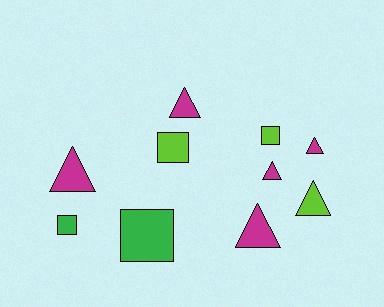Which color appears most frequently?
Magenta, with 5 objects.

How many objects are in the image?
There are 10 objects.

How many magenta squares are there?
There are no magenta squares.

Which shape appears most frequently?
Triangle, with 6 objects.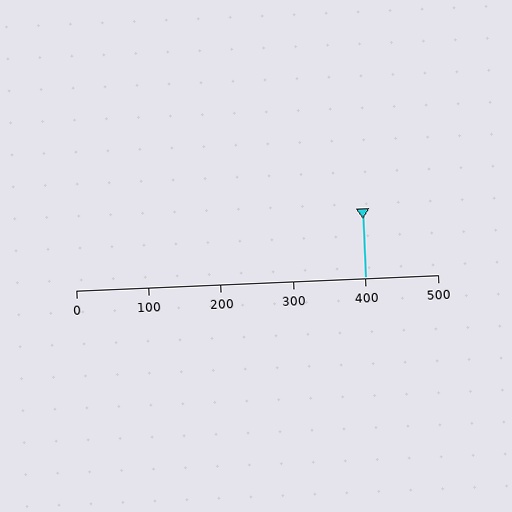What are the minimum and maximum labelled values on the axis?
The axis runs from 0 to 500.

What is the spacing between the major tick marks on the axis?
The major ticks are spaced 100 apart.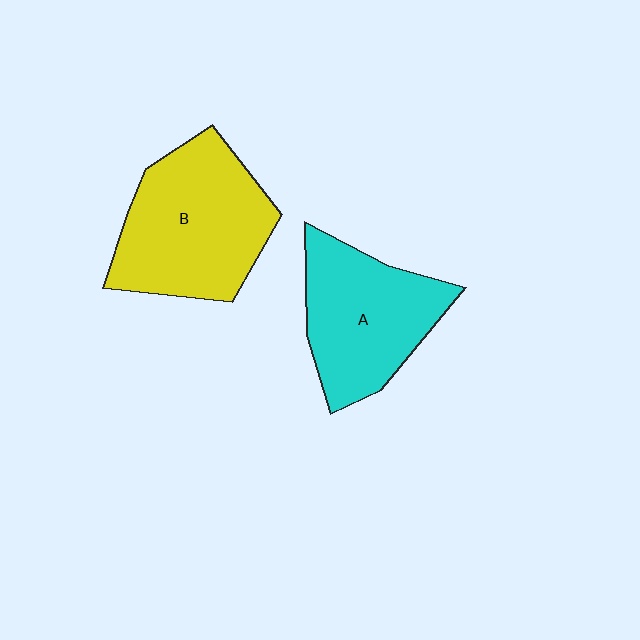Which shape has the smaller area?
Shape A (cyan).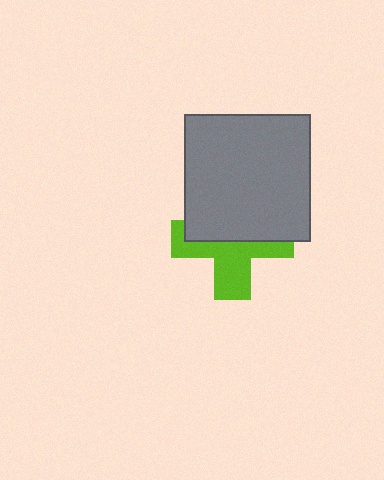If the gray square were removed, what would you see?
You would see the complete lime cross.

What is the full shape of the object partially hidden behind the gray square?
The partially hidden object is a lime cross.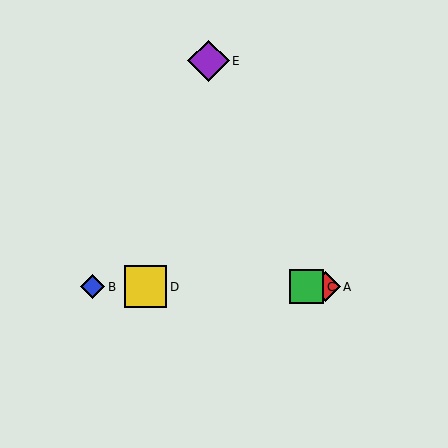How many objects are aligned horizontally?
4 objects (A, B, C, D) are aligned horizontally.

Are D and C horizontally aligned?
Yes, both are at y≈287.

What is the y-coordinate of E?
Object E is at y≈61.